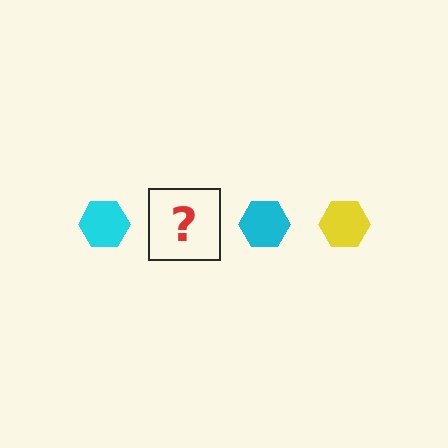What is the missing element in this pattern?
The missing element is a yellow hexagon.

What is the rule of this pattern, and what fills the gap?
The rule is that the pattern cycles through cyan, yellow hexagons. The gap should be filled with a yellow hexagon.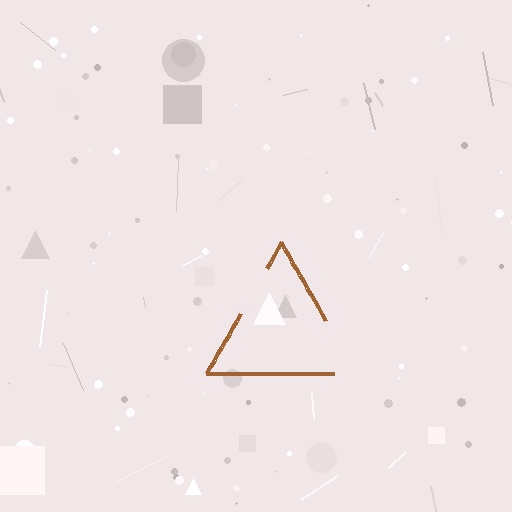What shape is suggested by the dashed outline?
The dashed outline suggests a triangle.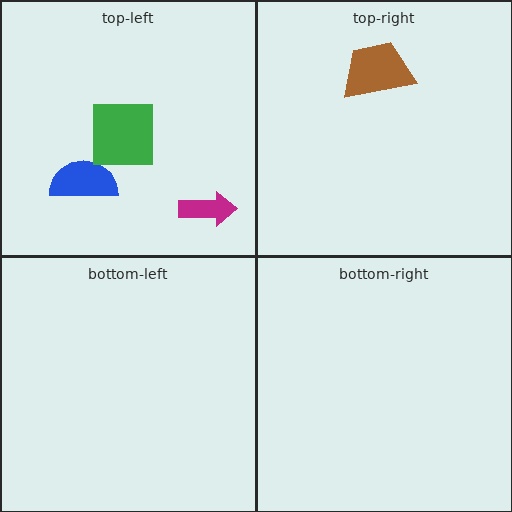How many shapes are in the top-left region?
3.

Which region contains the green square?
The top-left region.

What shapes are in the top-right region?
The brown trapezoid.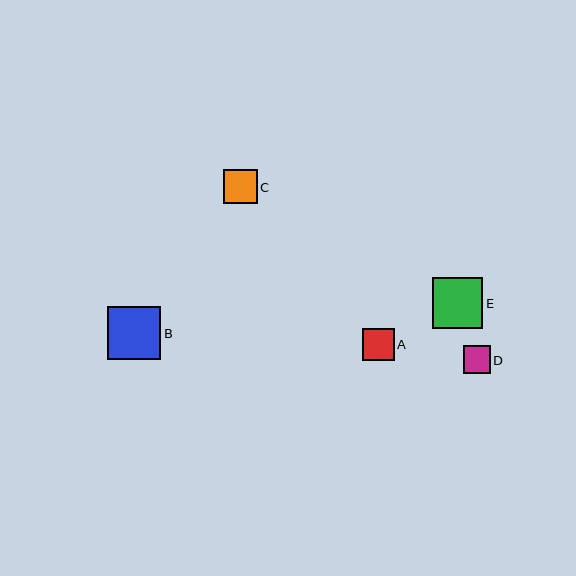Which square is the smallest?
Square D is the smallest with a size of approximately 27 pixels.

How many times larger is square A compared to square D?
Square A is approximately 1.2 times the size of square D.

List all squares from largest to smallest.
From largest to smallest: B, E, C, A, D.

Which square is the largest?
Square B is the largest with a size of approximately 53 pixels.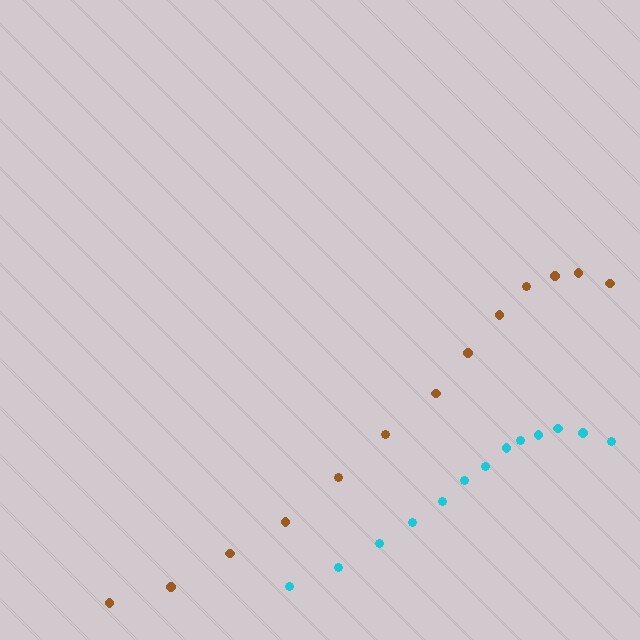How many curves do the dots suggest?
There are 2 distinct paths.